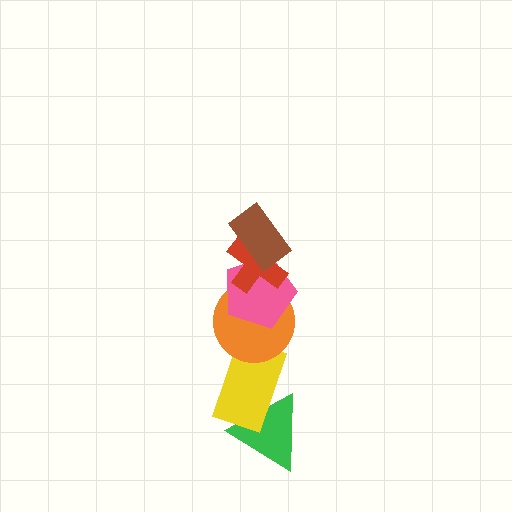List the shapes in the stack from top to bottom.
From top to bottom: the brown rectangle, the red cross, the pink pentagon, the orange circle, the yellow rectangle, the green triangle.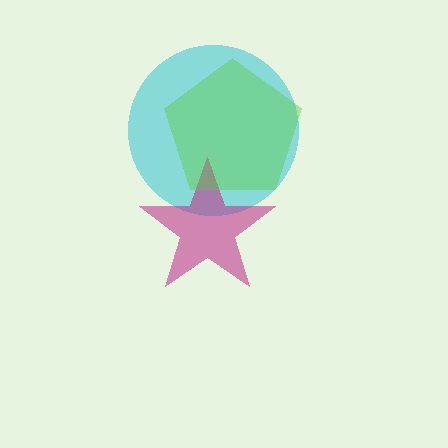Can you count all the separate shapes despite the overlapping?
Yes, there are 3 separate shapes.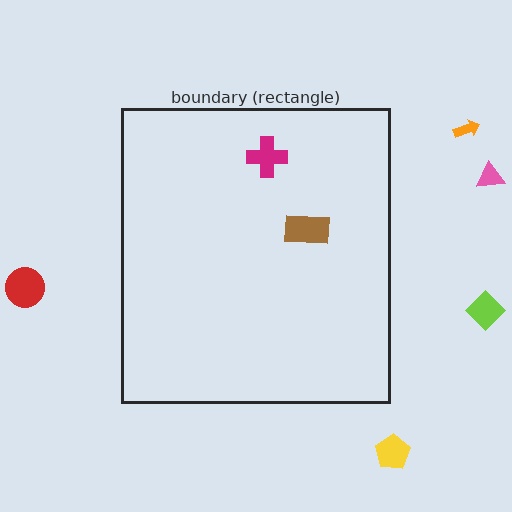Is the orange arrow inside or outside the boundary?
Outside.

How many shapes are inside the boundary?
2 inside, 5 outside.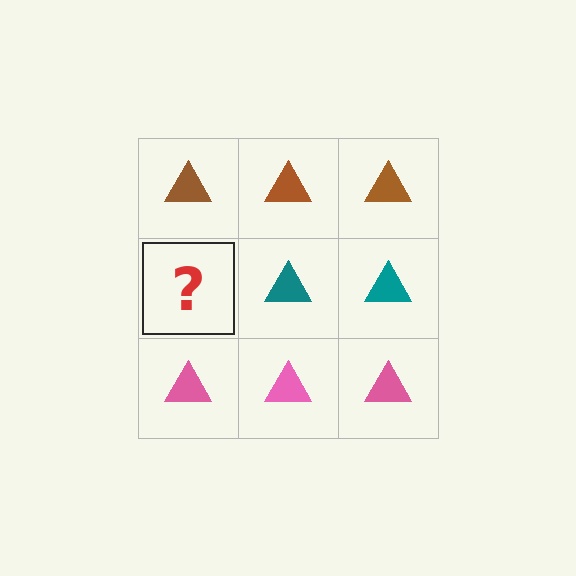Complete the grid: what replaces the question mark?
The question mark should be replaced with a teal triangle.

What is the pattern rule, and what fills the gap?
The rule is that each row has a consistent color. The gap should be filled with a teal triangle.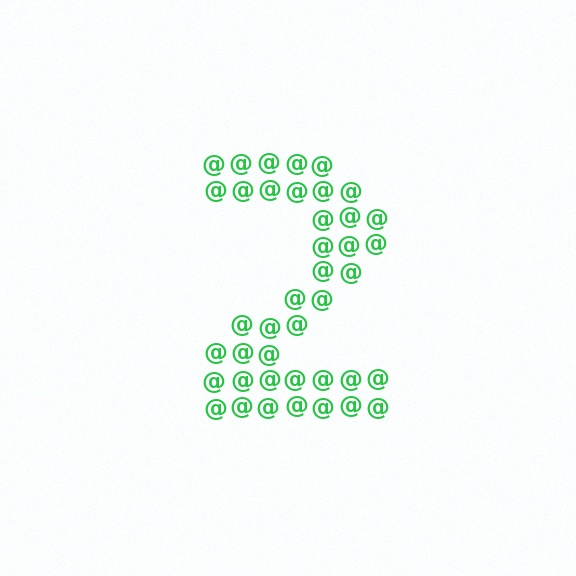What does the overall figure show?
The overall figure shows the digit 2.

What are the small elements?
The small elements are at signs.